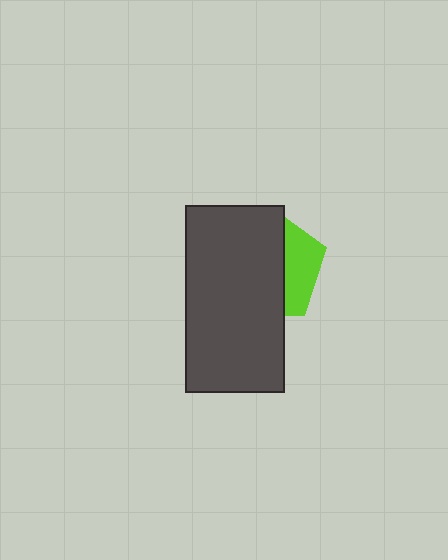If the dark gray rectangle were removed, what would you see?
You would see the complete lime pentagon.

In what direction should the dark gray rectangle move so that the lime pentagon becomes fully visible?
The dark gray rectangle should move left. That is the shortest direction to clear the overlap and leave the lime pentagon fully visible.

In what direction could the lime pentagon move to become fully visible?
The lime pentagon could move right. That would shift it out from behind the dark gray rectangle entirely.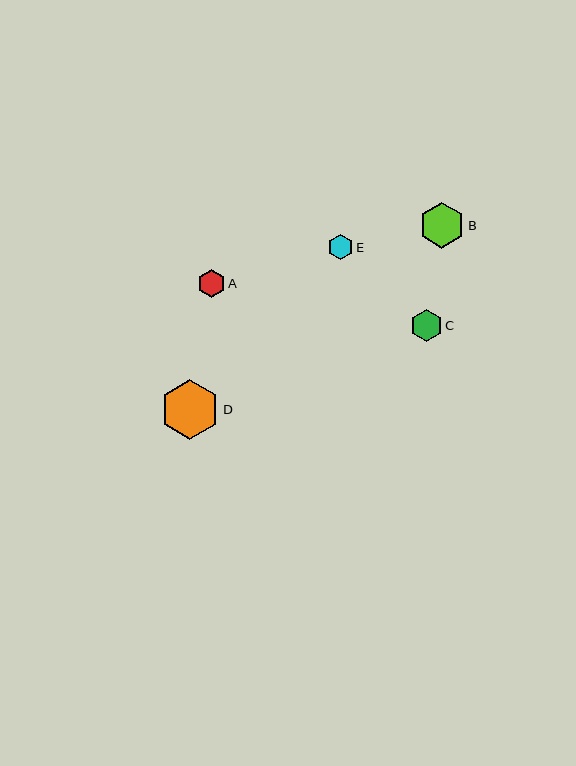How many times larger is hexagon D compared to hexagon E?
Hexagon D is approximately 2.4 times the size of hexagon E.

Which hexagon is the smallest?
Hexagon E is the smallest with a size of approximately 25 pixels.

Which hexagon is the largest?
Hexagon D is the largest with a size of approximately 60 pixels.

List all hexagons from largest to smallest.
From largest to smallest: D, B, C, A, E.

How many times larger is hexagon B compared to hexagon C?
Hexagon B is approximately 1.4 times the size of hexagon C.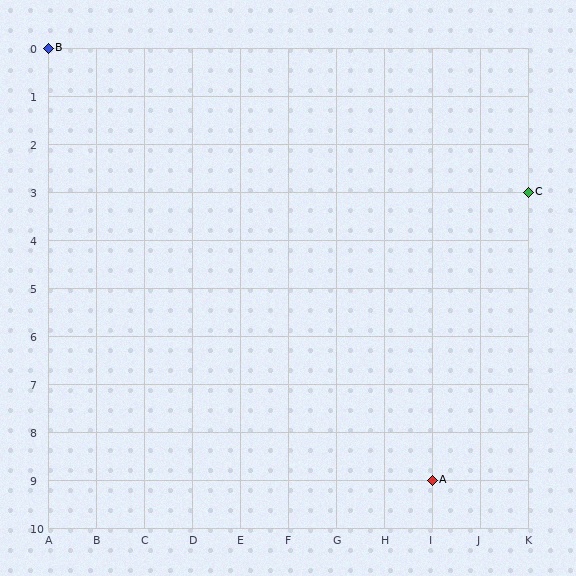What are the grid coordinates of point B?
Point B is at grid coordinates (A, 0).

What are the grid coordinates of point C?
Point C is at grid coordinates (K, 3).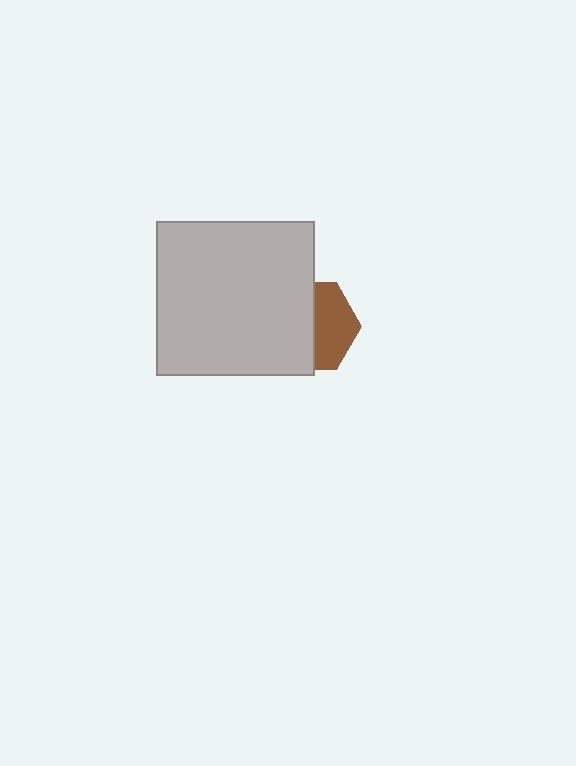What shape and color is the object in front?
The object in front is a light gray rectangle.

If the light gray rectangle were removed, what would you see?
You would see the complete brown hexagon.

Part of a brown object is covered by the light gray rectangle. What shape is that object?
It is a hexagon.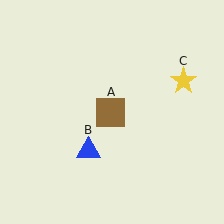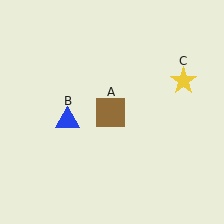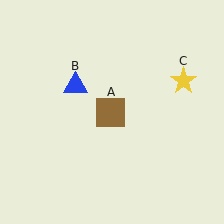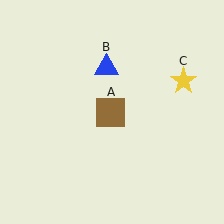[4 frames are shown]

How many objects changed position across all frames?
1 object changed position: blue triangle (object B).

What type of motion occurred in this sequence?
The blue triangle (object B) rotated clockwise around the center of the scene.